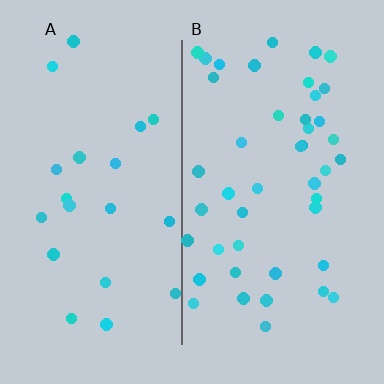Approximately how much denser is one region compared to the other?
Approximately 2.1× — region B over region A.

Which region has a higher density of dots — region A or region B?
B (the right).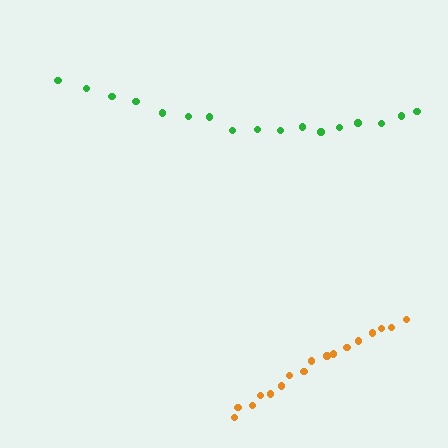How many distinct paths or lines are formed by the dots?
There are 2 distinct paths.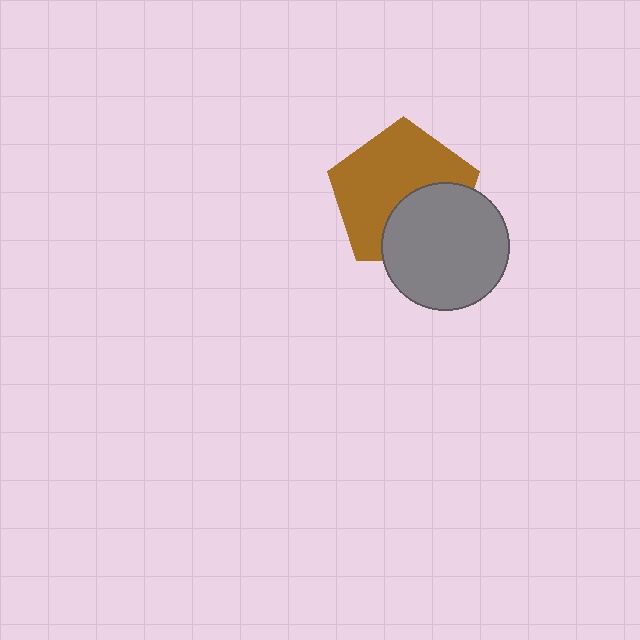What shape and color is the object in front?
The object in front is a gray circle.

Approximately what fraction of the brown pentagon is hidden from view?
Roughly 36% of the brown pentagon is hidden behind the gray circle.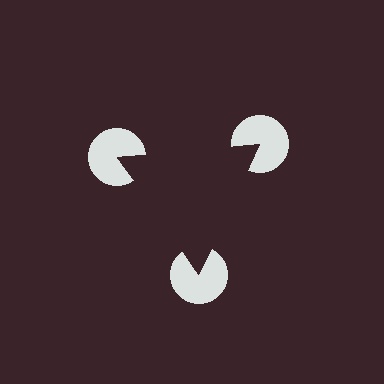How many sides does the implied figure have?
3 sides.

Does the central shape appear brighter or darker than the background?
It typically appears slightly darker than the background, even though no actual brightness change is drawn.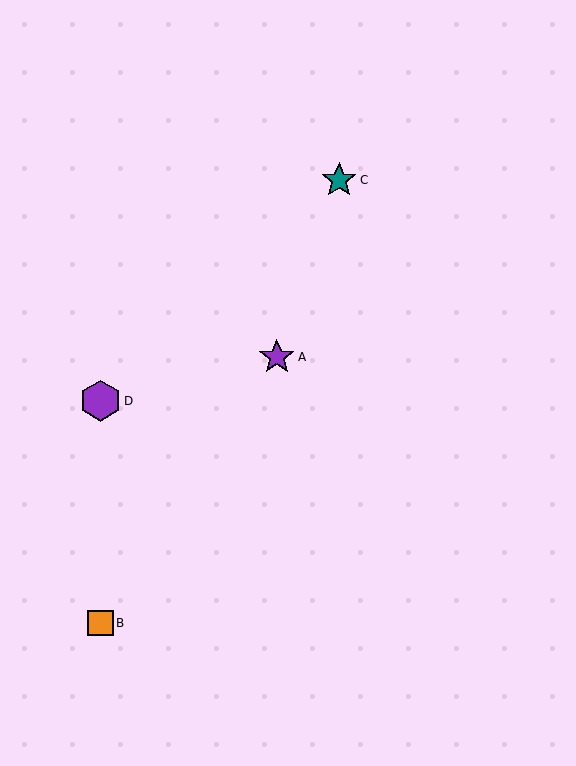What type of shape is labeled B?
Shape B is an orange square.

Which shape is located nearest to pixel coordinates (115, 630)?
The orange square (labeled B) at (101, 623) is nearest to that location.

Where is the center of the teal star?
The center of the teal star is at (339, 180).